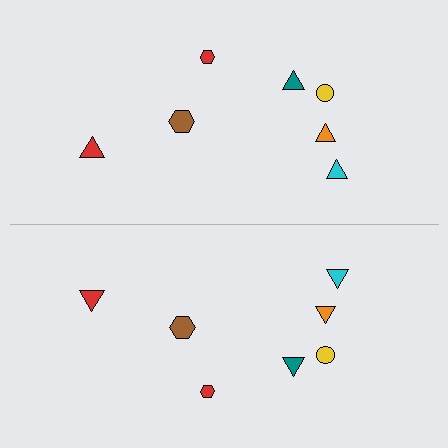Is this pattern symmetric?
Yes, this pattern has bilateral (reflection) symmetry.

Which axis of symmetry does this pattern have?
The pattern has a horizontal axis of symmetry running through the center of the image.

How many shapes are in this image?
There are 14 shapes in this image.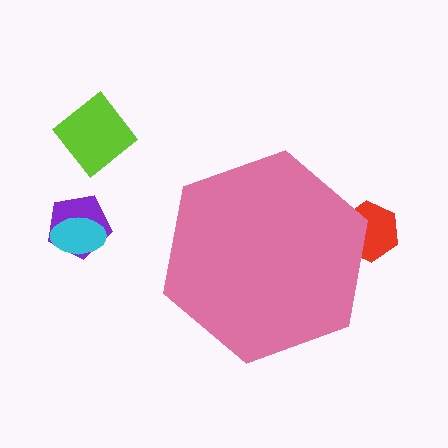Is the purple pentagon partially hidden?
No, the purple pentagon is fully visible.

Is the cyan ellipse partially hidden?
No, the cyan ellipse is fully visible.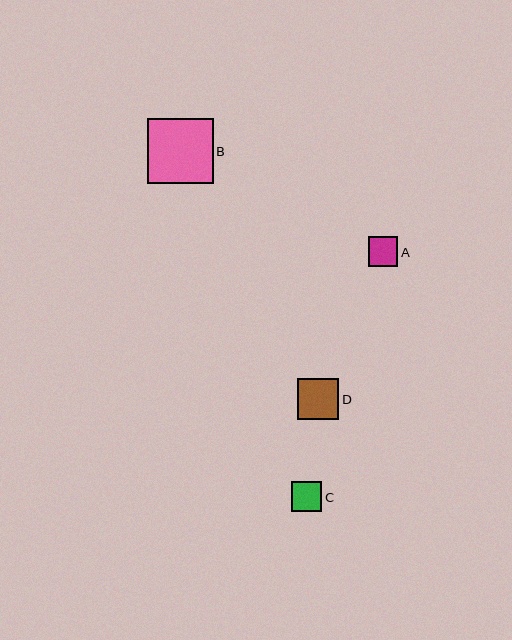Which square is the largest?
Square B is the largest with a size of approximately 65 pixels.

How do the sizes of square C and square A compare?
Square C and square A are approximately the same size.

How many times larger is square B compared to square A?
Square B is approximately 2.2 times the size of square A.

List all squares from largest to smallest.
From largest to smallest: B, D, C, A.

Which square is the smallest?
Square A is the smallest with a size of approximately 30 pixels.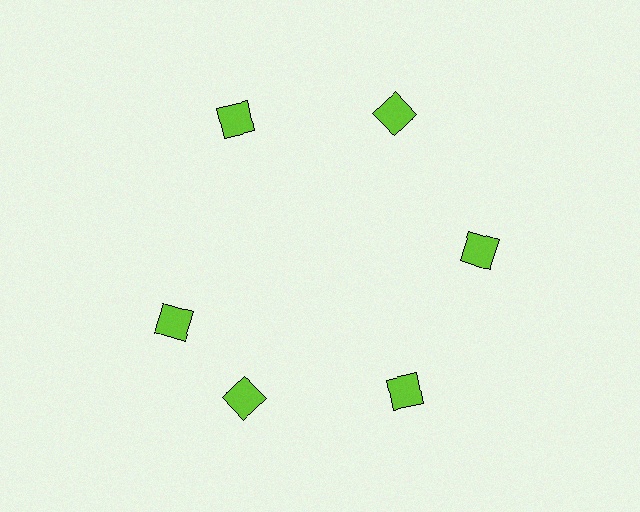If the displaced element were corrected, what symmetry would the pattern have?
It would have 6-fold rotational symmetry — the pattern would map onto itself every 60 degrees.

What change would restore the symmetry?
The symmetry would be restored by rotating it back into even spacing with its neighbors so that all 6 squares sit at equal angles and equal distance from the center.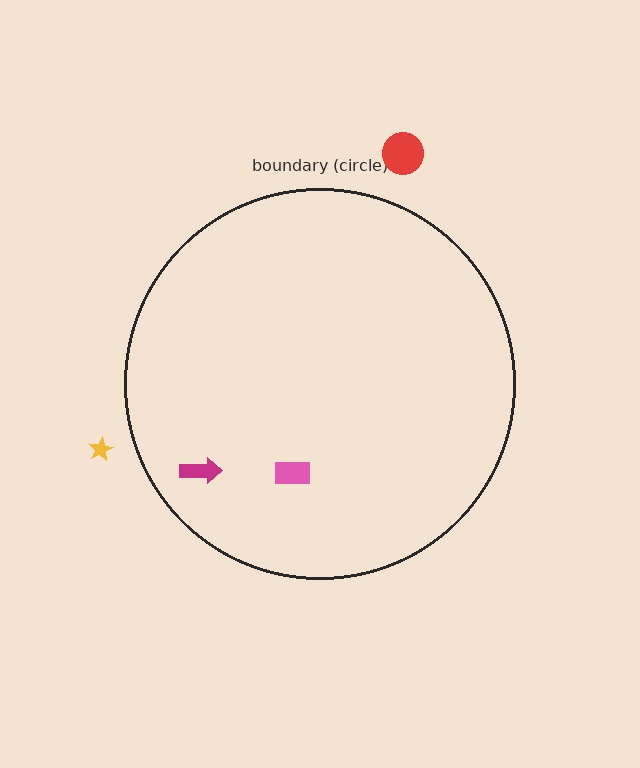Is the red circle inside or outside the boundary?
Outside.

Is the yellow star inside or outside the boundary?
Outside.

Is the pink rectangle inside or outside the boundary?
Inside.